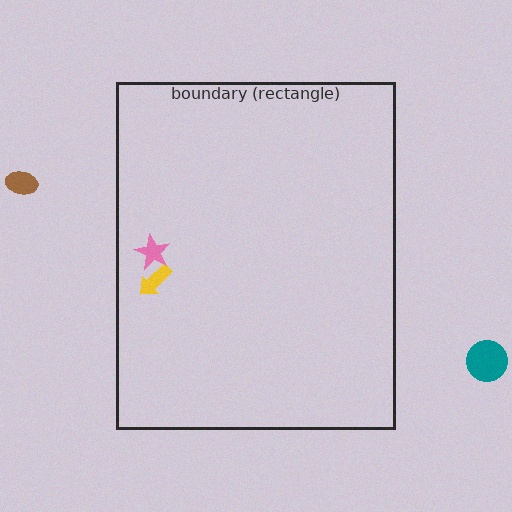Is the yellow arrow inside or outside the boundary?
Inside.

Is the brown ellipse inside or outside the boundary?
Outside.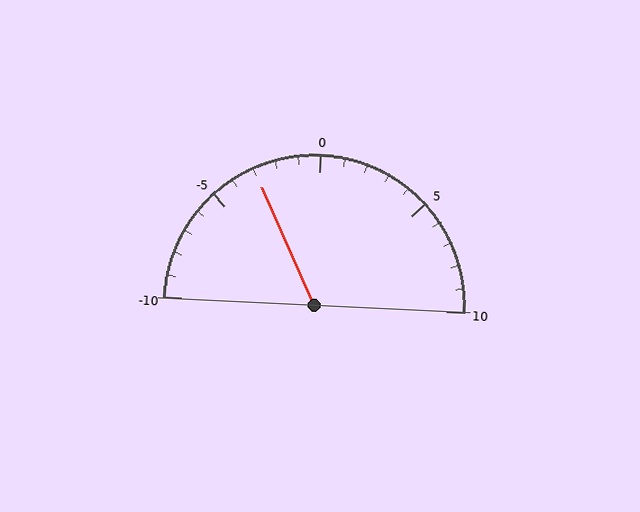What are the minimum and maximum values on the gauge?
The gauge ranges from -10 to 10.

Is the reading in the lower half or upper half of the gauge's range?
The reading is in the lower half of the range (-10 to 10).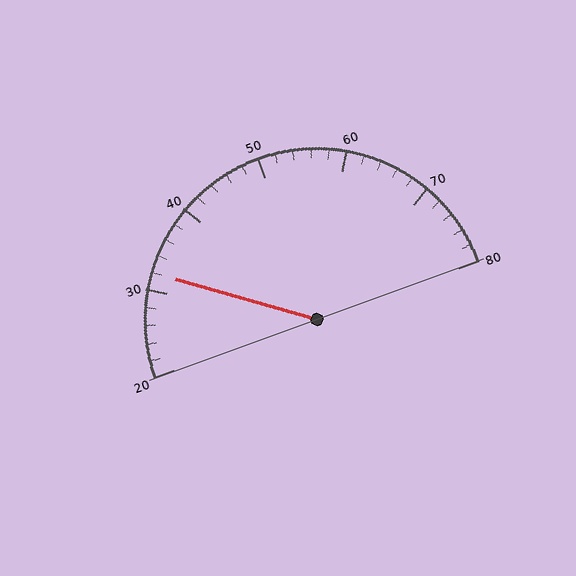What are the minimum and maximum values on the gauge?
The gauge ranges from 20 to 80.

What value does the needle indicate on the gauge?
The needle indicates approximately 32.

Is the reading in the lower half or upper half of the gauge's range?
The reading is in the lower half of the range (20 to 80).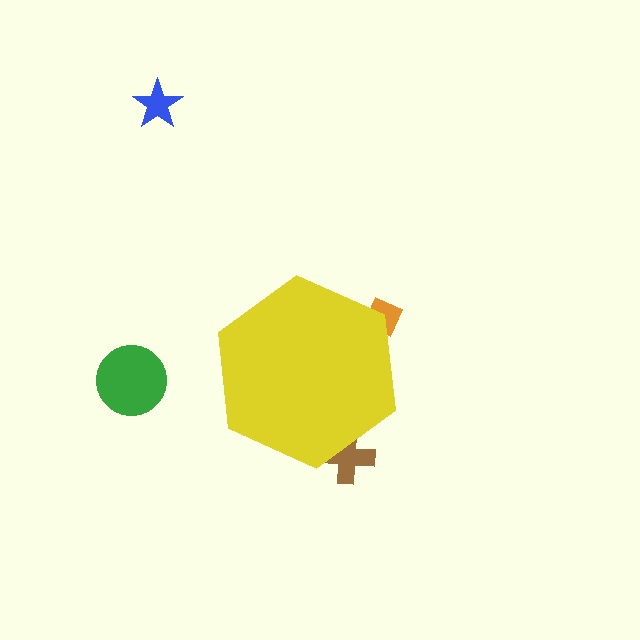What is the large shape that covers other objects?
A yellow hexagon.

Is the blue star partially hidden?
No, the blue star is fully visible.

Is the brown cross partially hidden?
Yes, the brown cross is partially hidden behind the yellow hexagon.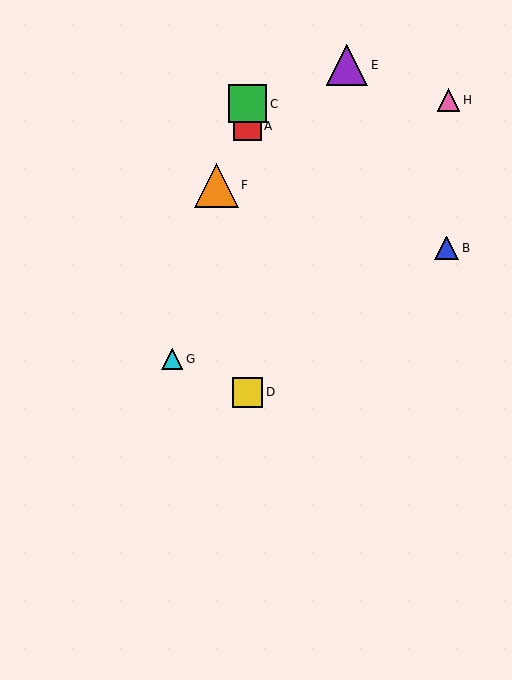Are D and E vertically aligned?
No, D is at x≈247 and E is at x≈347.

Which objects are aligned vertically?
Objects A, C, D are aligned vertically.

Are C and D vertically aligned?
Yes, both are at x≈247.